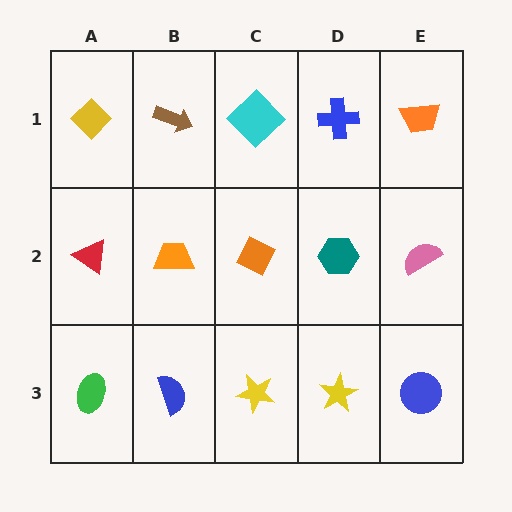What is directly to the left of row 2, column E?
A teal hexagon.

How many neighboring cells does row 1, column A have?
2.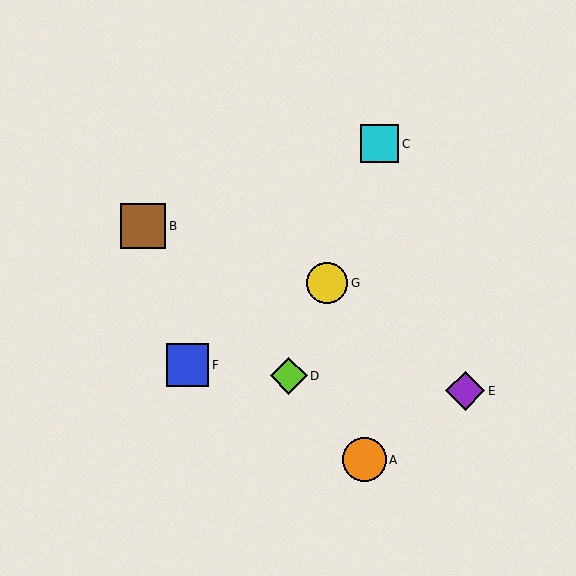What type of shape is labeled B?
Shape B is a brown square.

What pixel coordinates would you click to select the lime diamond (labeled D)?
Click at (289, 376) to select the lime diamond D.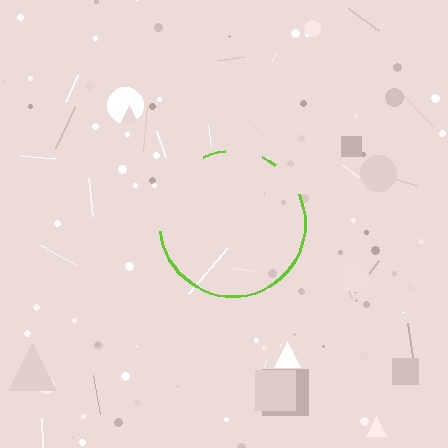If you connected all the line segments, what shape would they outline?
They would outline a circle.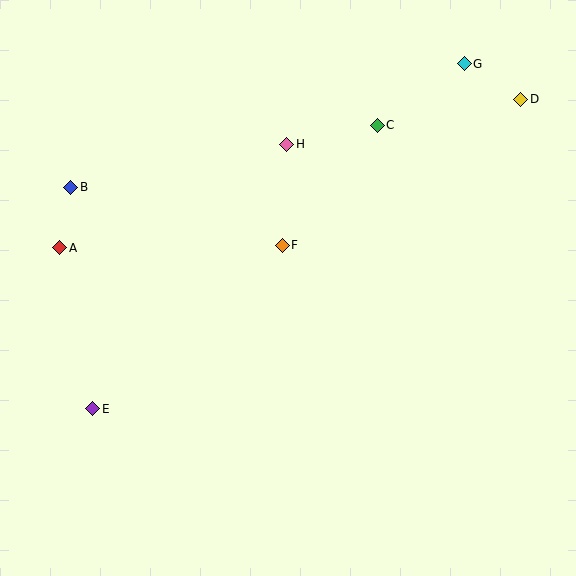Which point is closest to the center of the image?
Point F at (282, 245) is closest to the center.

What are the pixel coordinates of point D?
Point D is at (521, 99).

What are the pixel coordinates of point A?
Point A is at (60, 248).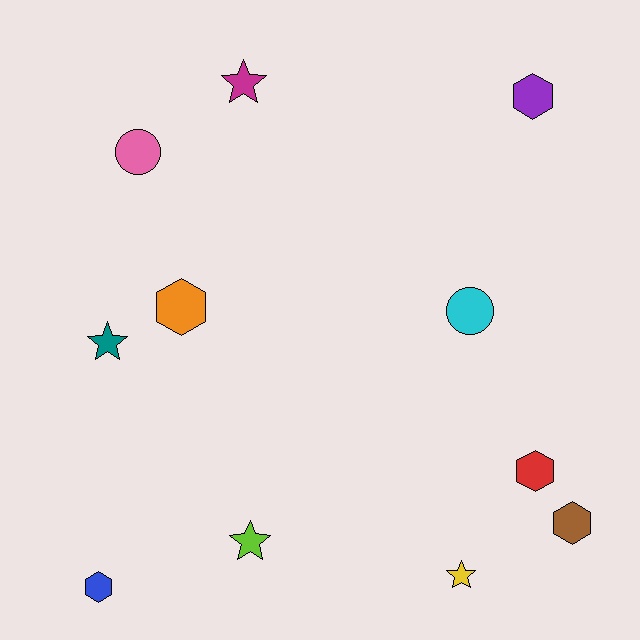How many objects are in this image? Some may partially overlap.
There are 11 objects.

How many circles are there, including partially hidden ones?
There are 2 circles.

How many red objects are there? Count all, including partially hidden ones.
There is 1 red object.